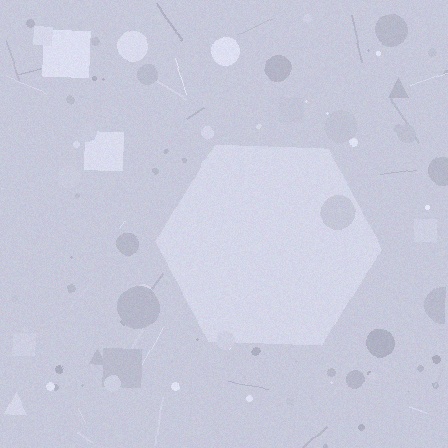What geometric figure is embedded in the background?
A hexagon is embedded in the background.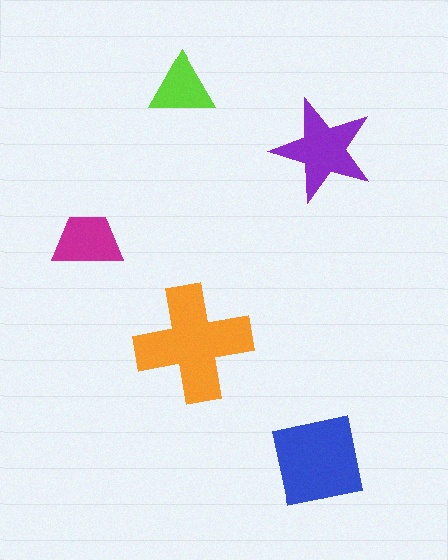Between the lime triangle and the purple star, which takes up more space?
The purple star.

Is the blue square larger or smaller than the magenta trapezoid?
Larger.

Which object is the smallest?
The lime triangle.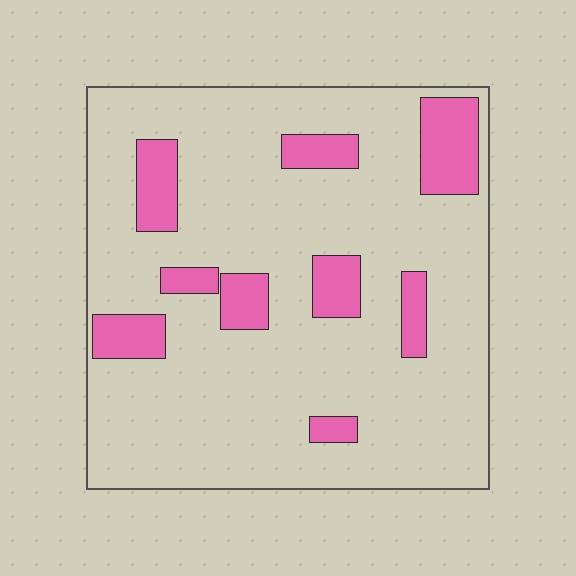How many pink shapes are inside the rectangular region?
9.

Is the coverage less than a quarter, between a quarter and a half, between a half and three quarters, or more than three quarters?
Less than a quarter.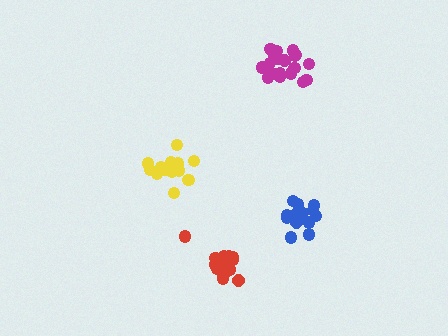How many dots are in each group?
Group 1: 19 dots, Group 2: 16 dots, Group 3: 16 dots, Group 4: 21 dots (72 total).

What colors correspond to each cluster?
The clusters are colored: red, blue, yellow, magenta.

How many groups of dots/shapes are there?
There are 4 groups.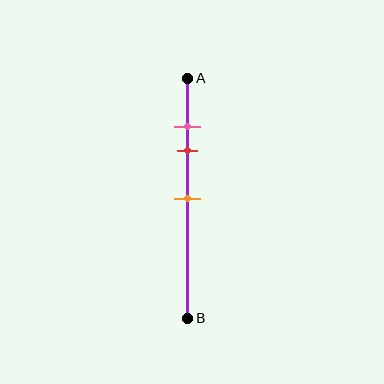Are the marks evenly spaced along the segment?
No, the marks are not evenly spaced.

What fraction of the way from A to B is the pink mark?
The pink mark is approximately 20% (0.2) of the way from A to B.